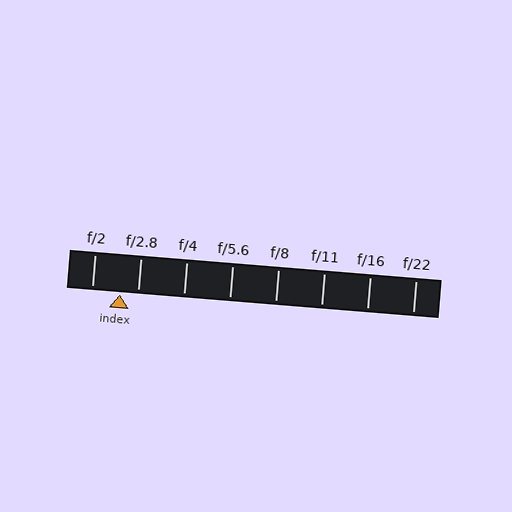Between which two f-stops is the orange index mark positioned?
The index mark is between f/2 and f/2.8.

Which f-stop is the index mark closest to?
The index mark is closest to f/2.8.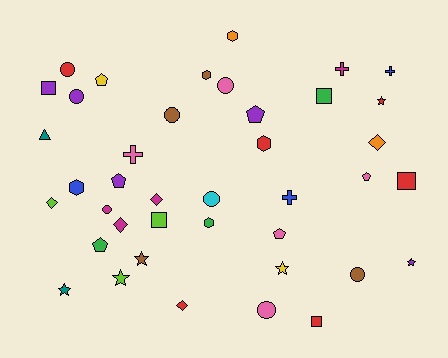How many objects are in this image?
There are 40 objects.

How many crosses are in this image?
There are 4 crosses.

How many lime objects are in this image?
There are 3 lime objects.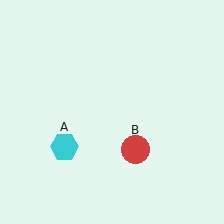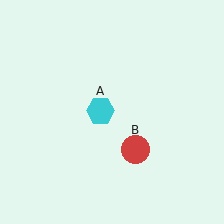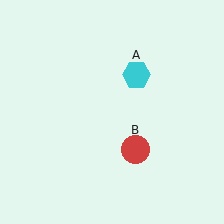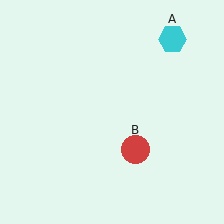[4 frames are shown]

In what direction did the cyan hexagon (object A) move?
The cyan hexagon (object A) moved up and to the right.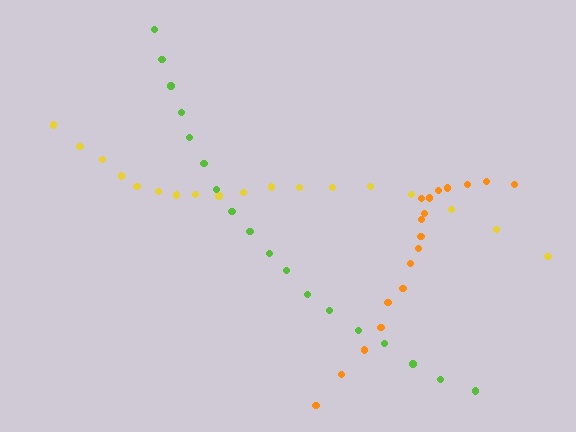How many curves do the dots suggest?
There are 3 distinct paths.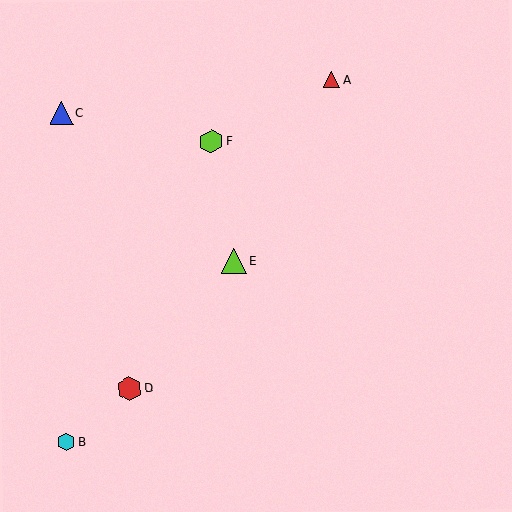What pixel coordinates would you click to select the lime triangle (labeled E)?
Click at (234, 261) to select the lime triangle E.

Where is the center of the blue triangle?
The center of the blue triangle is at (61, 113).